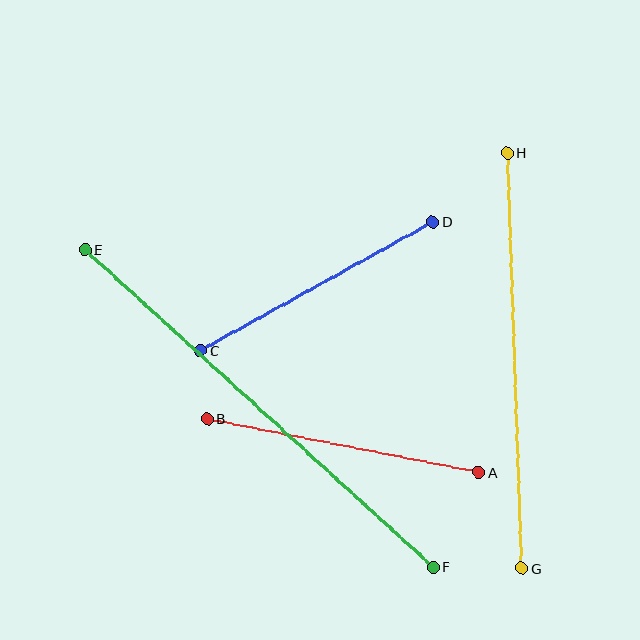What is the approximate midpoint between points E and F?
The midpoint is at approximately (259, 408) pixels.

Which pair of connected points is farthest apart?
Points E and F are farthest apart.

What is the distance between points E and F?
The distance is approximately 471 pixels.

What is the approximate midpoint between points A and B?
The midpoint is at approximately (343, 446) pixels.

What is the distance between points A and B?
The distance is approximately 277 pixels.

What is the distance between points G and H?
The distance is approximately 416 pixels.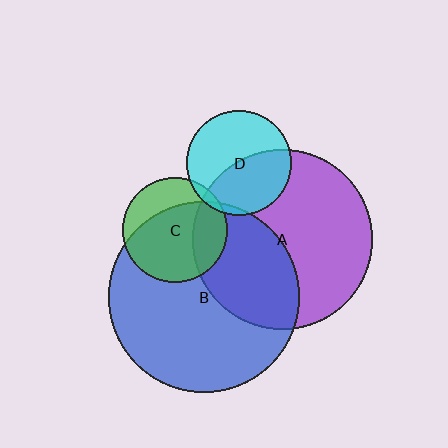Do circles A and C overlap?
Yes.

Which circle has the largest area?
Circle B (blue).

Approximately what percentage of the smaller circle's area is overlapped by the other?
Approximately 25%.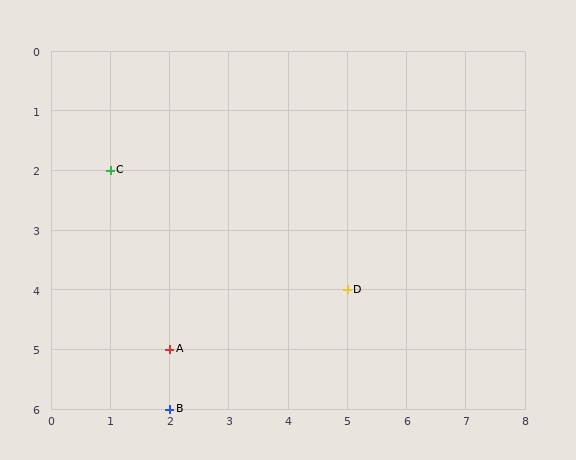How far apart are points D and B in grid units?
Points D and B are 3 columns and 2 rows apart (about 3.6 grid units diagonally).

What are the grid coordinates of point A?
Point A is at grid coordinates (2, 5).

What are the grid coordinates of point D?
Point D is at grid coordinates (5, 4).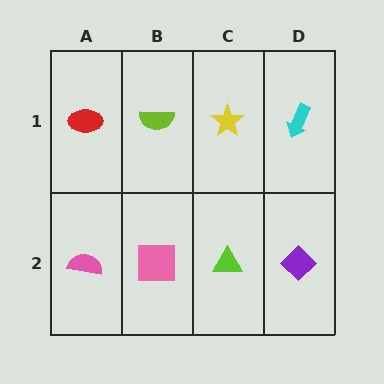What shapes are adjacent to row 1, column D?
A purple diamond (row 2, column D), a yellow star (row 1, column C).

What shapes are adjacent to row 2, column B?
A lime semicircle (row 1, column B), a pink semicircle (row 2, column A), a lime triangle (row 2, column C).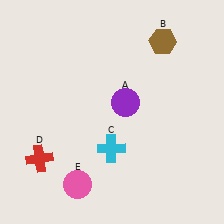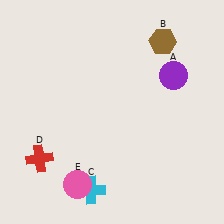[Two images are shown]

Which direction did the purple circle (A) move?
The purple circle (A) moved right.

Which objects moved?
The objects that moved are: the purple circle (A), the cyan cross (C).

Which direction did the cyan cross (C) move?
The cyan cross (C) moved down.